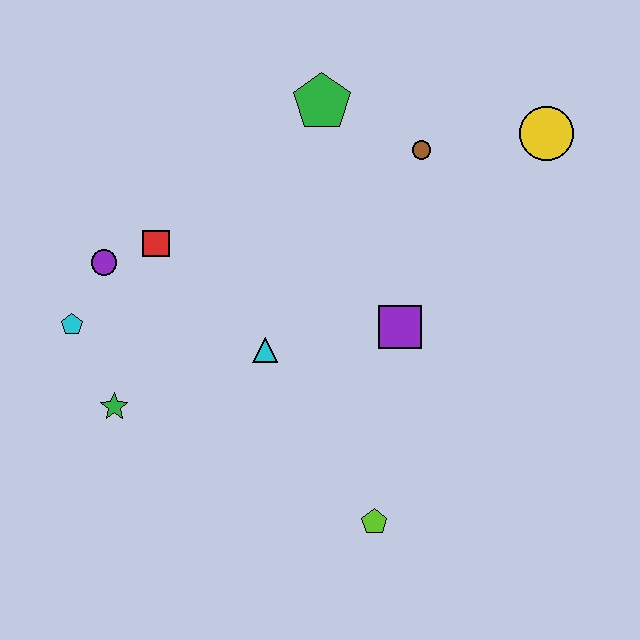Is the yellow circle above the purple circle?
Yes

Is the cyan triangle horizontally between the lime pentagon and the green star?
Yes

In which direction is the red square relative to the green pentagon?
The red square is to the left of the green pentagon.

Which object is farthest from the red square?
The yellow circle is farthest from the red square.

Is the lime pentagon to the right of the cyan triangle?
Yes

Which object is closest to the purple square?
The cyan triangle is closest to the purple square.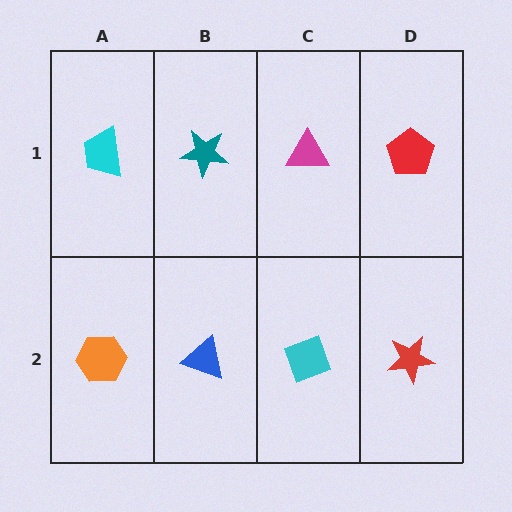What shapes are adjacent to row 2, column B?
A teal star (row 1, column B), an orange hexagon (row 2, column A), a cyan diamond (row 2, column C).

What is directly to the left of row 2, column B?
An orange hexagon.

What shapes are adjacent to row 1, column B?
A blue triangle (row 2, column B), a cyan trapezoid (row 1, column A), a magenta triangle (row 1, column C).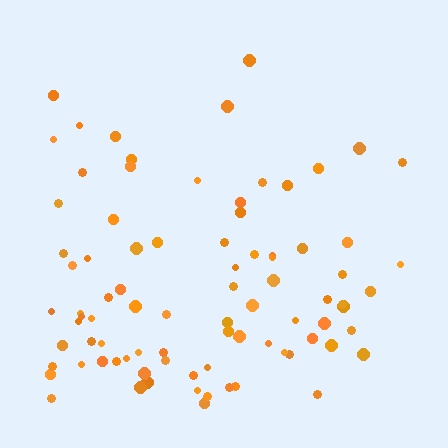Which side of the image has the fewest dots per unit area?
The top.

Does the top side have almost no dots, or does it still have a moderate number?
Still a moderate number, just noticeably fewer than the bottom.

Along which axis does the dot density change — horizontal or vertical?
Vertical.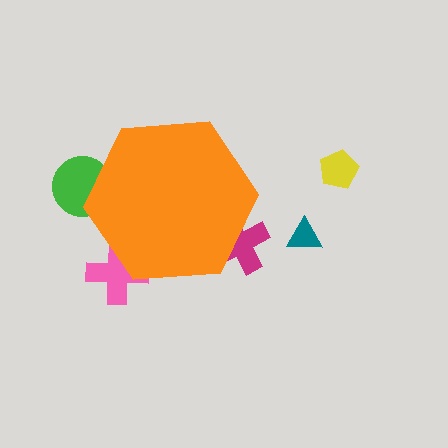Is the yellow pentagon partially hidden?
No, the yellow pentagon is fully visible.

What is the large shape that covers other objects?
An orange hexagon.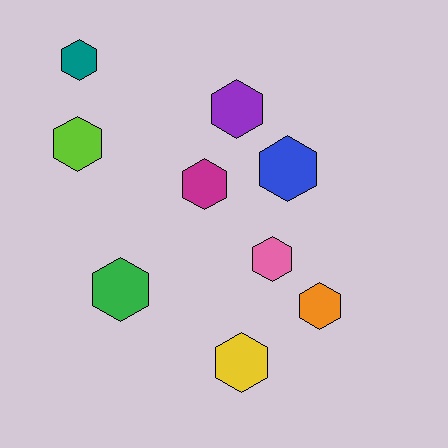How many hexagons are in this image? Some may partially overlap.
There are 9 hexagons.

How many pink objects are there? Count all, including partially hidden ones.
There is 1 pink object.